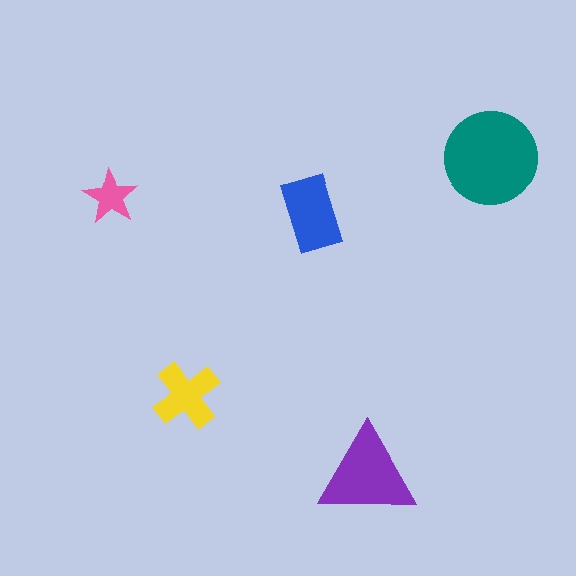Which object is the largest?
The teal circle.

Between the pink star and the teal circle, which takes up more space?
The teal circle.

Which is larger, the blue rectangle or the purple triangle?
The purple triangle.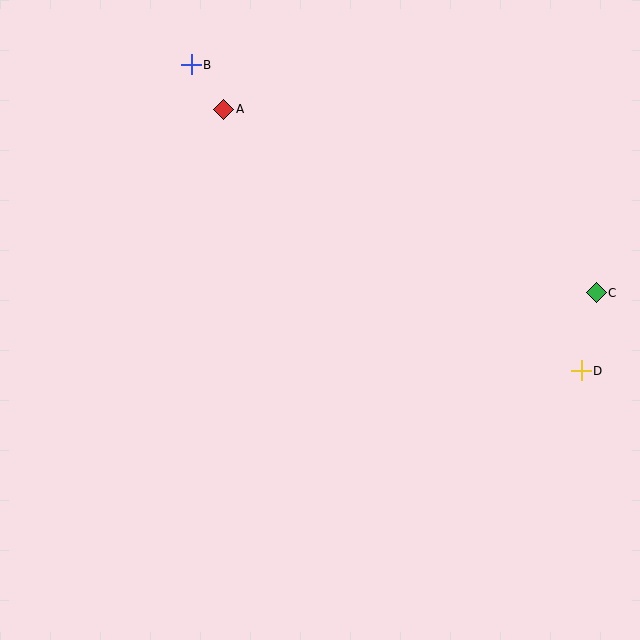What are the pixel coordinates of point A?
Point A is at (224, 109).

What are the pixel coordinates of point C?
Point C is at (596, 293).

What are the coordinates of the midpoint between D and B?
The midpoint between D and B is at (386, 218).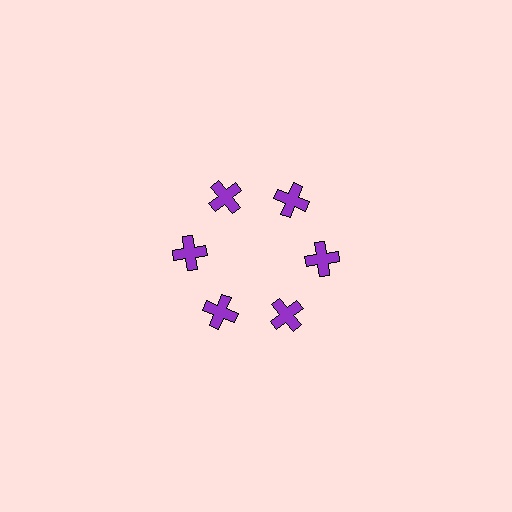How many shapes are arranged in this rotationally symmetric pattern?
There are 6 shapes, arranged in 6 groups of 1.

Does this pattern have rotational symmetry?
Yes, this pattern has 6-fold rotational symmetry. It looks the same after rotating 60 degrees around the center.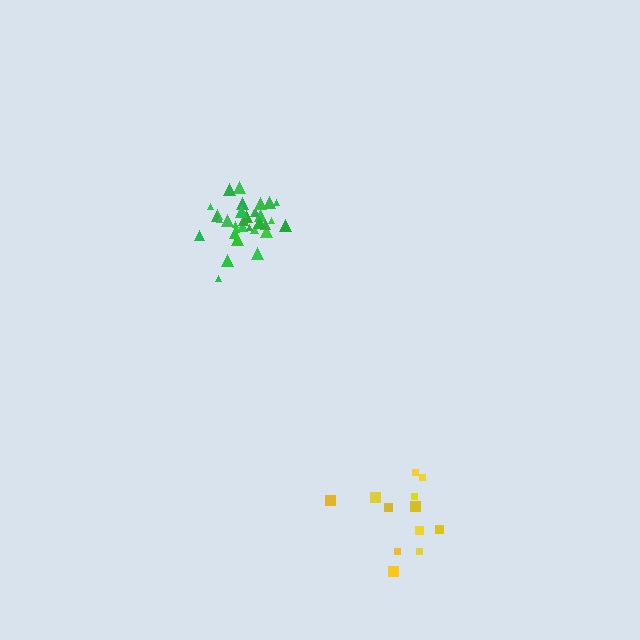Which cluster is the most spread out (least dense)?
Yellow.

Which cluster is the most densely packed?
Green.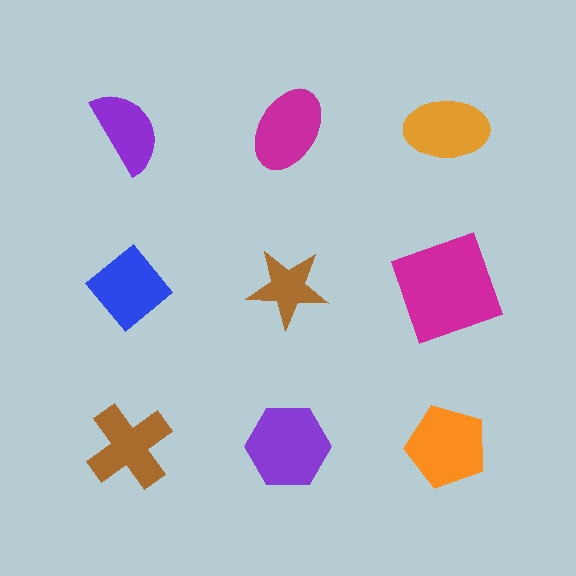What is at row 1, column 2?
A magenta ellipse.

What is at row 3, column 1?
A brown cross.